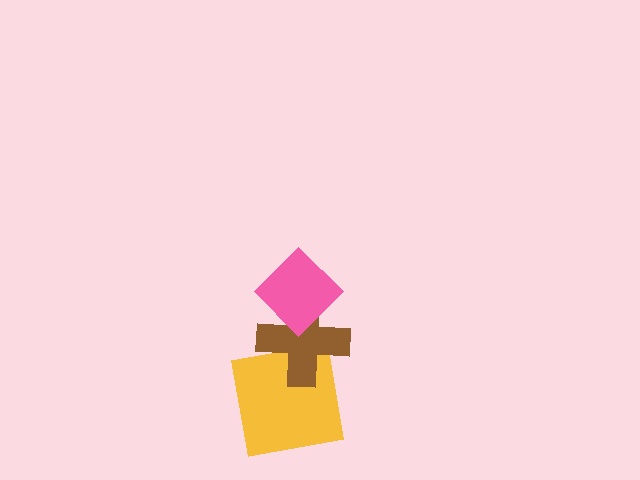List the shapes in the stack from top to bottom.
From top to bottom: the pink diamond, the brown cross, the yellow square.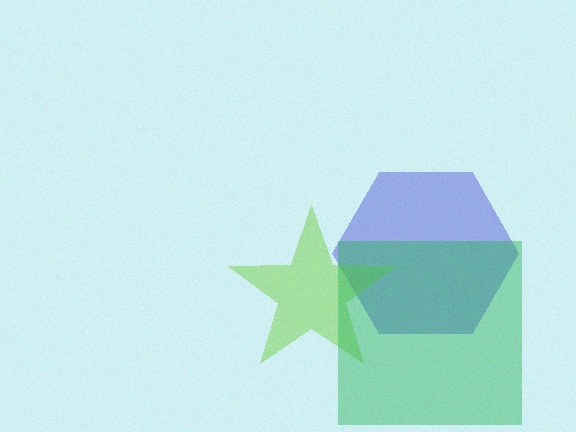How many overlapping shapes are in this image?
There are 3 overlapping shapes in the image.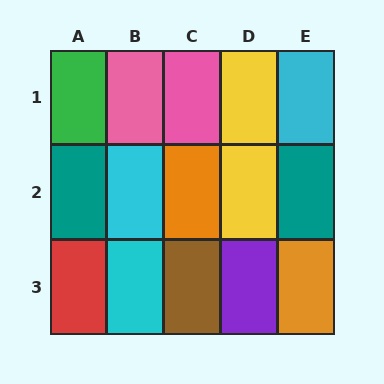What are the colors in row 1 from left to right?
Green, pink, pink, yellow, cyan.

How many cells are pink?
2 cells are pink.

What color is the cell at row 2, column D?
Yellow.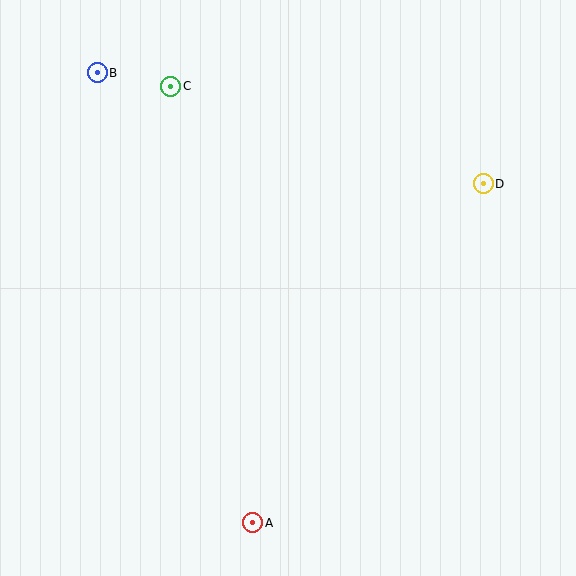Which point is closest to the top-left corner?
Point B is closest to the top-left corner.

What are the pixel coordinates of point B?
Point B is at (97, 73).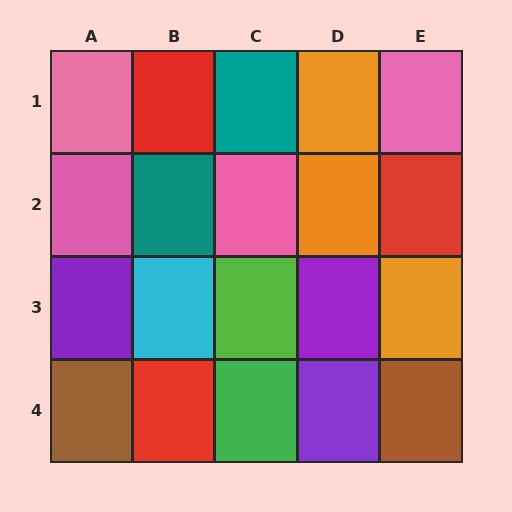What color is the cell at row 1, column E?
Pink.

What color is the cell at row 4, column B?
Red.